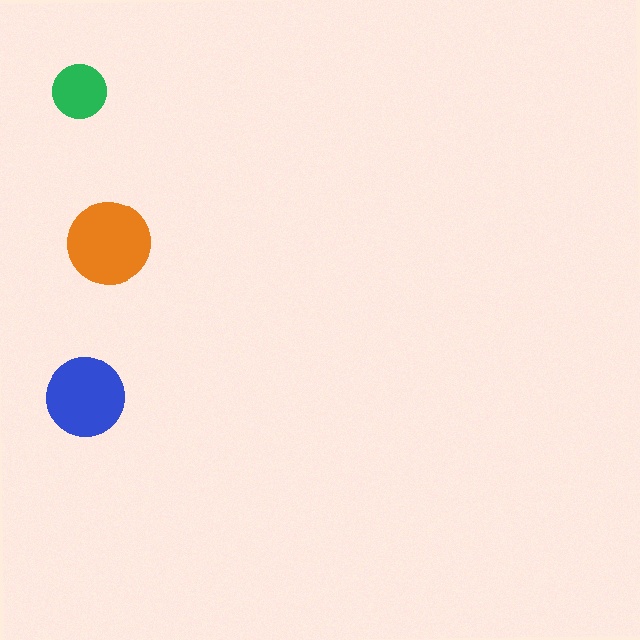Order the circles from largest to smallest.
the orange one, the blue one, the green one.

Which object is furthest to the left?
The green circle is leftmost.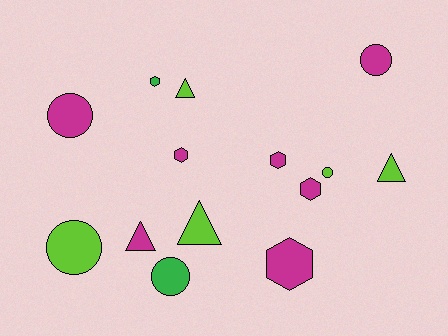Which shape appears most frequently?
Hexagon, with 5 objects.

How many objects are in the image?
There are 14 objects.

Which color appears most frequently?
Magenta, with 7 objects.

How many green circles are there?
There is 1 green circle.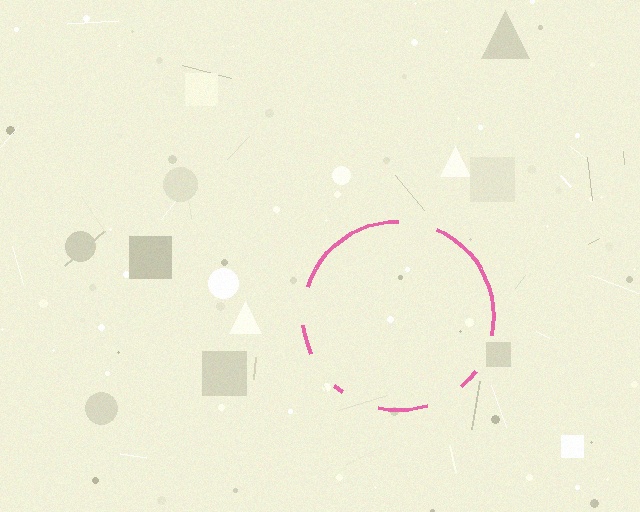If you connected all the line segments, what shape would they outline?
They would outline a circle.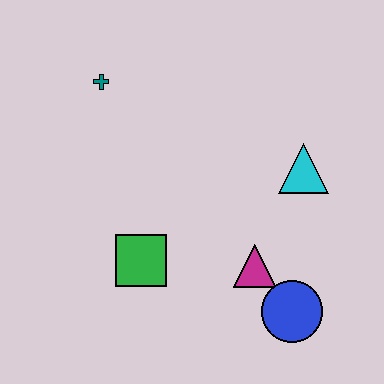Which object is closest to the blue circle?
The magenta triangle is closest to the blue circle.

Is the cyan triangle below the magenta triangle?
No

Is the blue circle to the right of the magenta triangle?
Yes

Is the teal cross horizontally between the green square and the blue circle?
No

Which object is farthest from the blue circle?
The teal cross is farthest from the blue circle.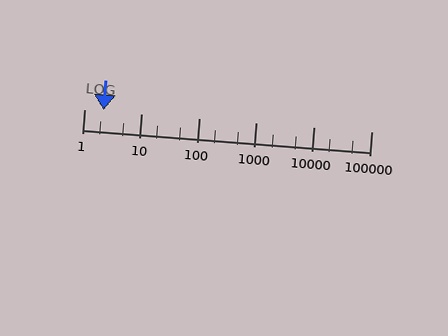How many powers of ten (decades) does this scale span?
The scale spans 5 decades, from 1 to 100000.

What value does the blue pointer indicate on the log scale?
The pointer indicates approximately 2.2.